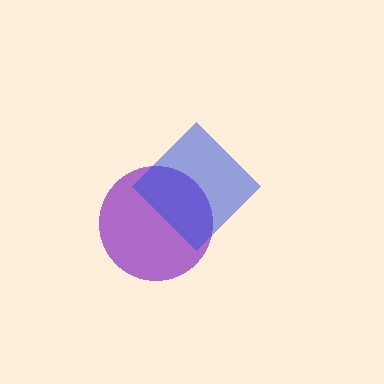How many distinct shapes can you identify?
There are 2 distinct shapes: a purple circle, a blue diamond.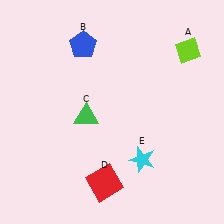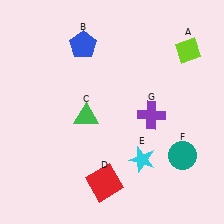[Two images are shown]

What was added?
A teal circle (F), a purple cross (G) were added in Image 2.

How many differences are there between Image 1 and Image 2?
There are 2 differences between the two images.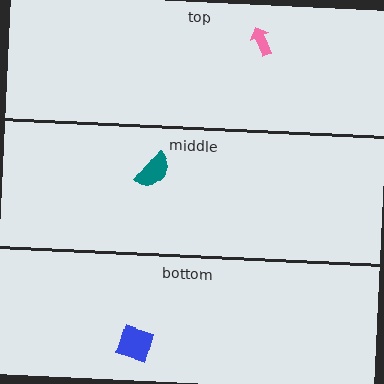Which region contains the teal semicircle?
The middle region.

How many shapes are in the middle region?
1.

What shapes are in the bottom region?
The blue diamond.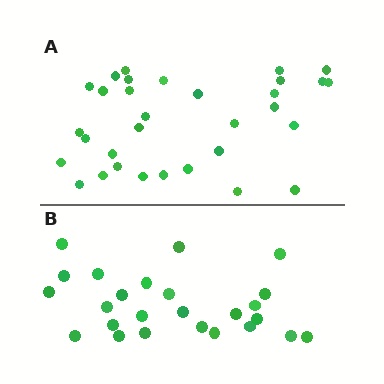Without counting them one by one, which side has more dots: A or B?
Region A (the top region) has more dots.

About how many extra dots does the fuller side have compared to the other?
Region A has roughly 8 or so more dots than region B.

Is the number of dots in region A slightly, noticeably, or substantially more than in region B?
Region A has noticeably more, but not dramatically so. The ratio is roughly 1.3 to 1.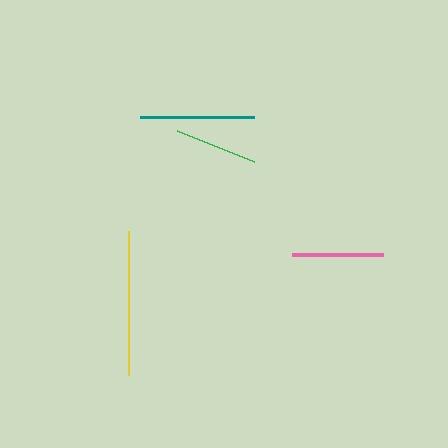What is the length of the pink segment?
The pink segment is approximately 91 pixels long.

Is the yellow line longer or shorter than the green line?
The yellow line is longer than the green line.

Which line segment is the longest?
The yellow line is the longest at approximately 143 pixels.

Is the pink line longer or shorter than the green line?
The pink line is longer than the green line.